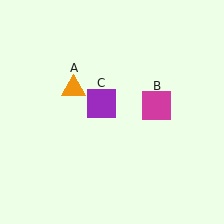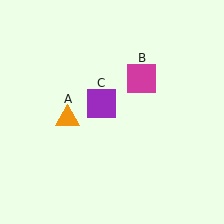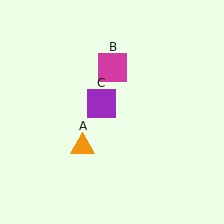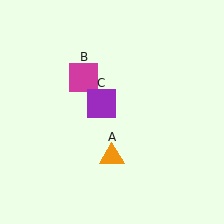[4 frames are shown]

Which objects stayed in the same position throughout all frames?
Purple square (object C) remained stationary.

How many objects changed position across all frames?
2 objects changed position: orange triangle (object A), magenta square (object B).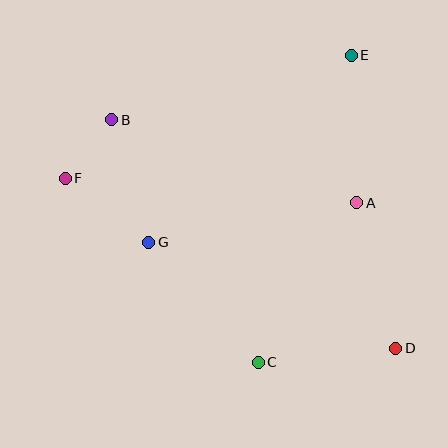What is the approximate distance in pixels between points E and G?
The distance between E and G is approximately 276 pixels.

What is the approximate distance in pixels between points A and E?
The distance between A and E is approximately 148 pixels.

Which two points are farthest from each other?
Points D and F are farthest from each other.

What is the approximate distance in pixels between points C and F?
The distance between C and F is approximately 267 pixels.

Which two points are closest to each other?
Points B and F are closest to each other.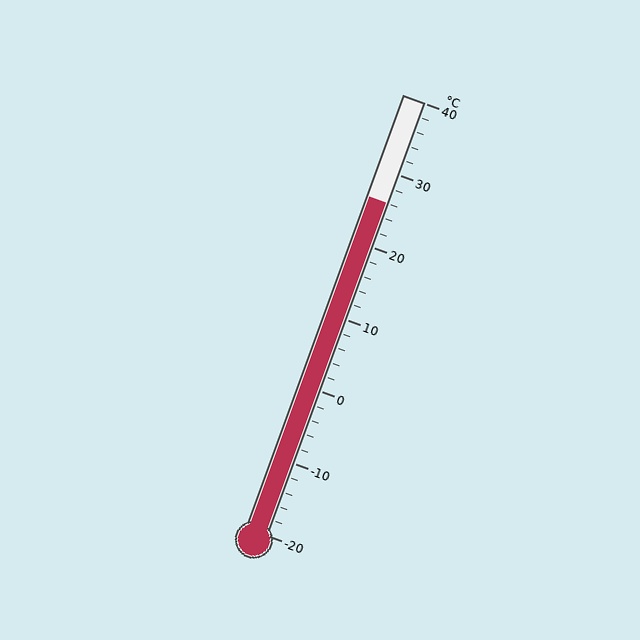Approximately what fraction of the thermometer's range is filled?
The thermometer is filled to approximately 75% of its range.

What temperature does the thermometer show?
The thermometer shows approximately 26°C.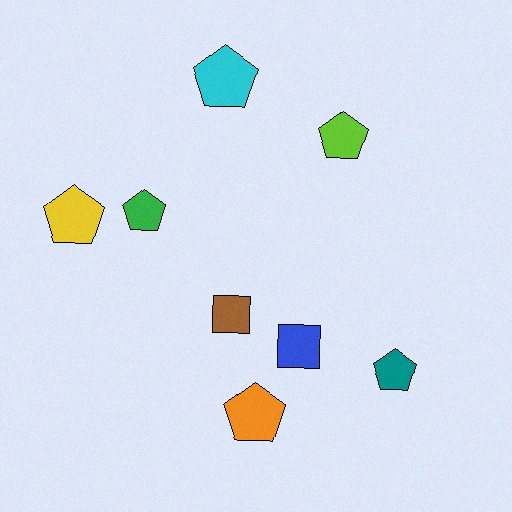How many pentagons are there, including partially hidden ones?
There are 6 pentagons.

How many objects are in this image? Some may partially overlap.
There are 8 objects.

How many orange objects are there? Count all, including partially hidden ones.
There is 1 orange object.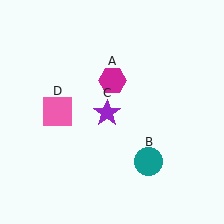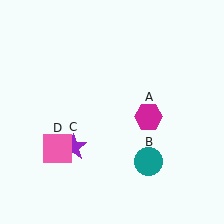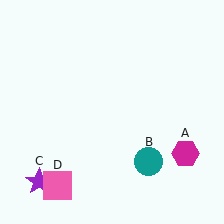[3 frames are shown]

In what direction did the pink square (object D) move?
The pink square (object D) moved down.